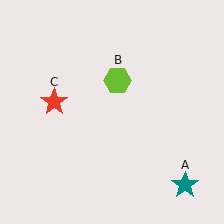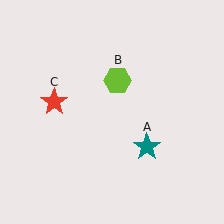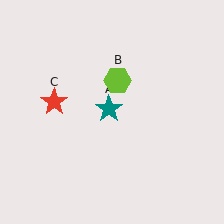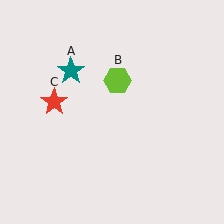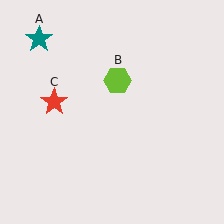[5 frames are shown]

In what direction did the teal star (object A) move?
The teal star (object A) moved up and to the left.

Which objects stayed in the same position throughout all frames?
Lime hexagon (object B) and red star (object C) remained stationary.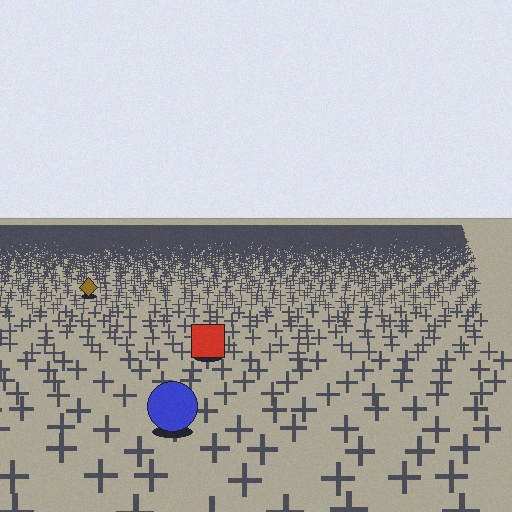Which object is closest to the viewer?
The blue circle is closest. The texture marks near it are larger and more spread out.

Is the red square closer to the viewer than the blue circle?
No. The blue circle is closer — you can tell from the texture gradient: the ground texture is coarser near it.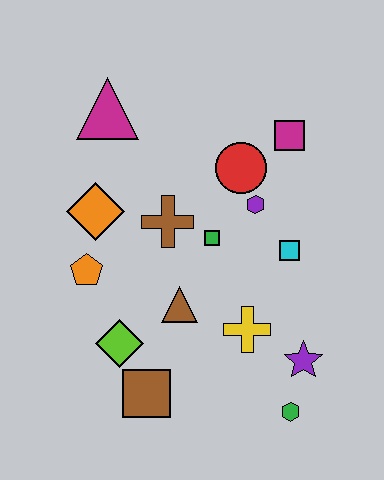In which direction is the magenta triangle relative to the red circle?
The magenta triangle is to the left of the red circle.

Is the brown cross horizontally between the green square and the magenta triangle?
Yes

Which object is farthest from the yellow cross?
The magenta triangle is farthest from the yellow cross.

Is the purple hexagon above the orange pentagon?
Yes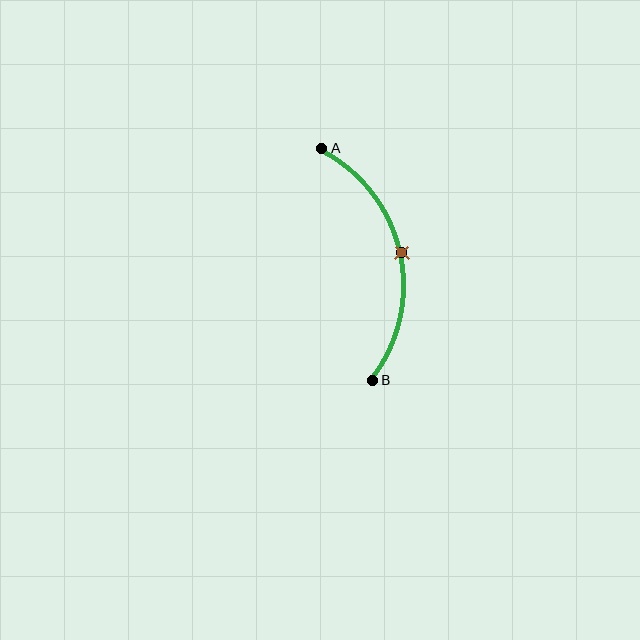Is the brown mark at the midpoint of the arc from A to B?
Yes. The brown mark lies on the arc at equal arc-length from both A and B — it is the arc midpoint.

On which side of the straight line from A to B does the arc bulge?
The arc bulges to the right of the straight line connecting A and B.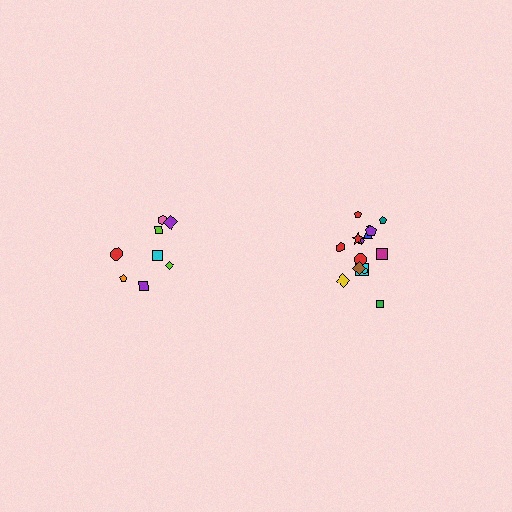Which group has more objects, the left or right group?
The right group.